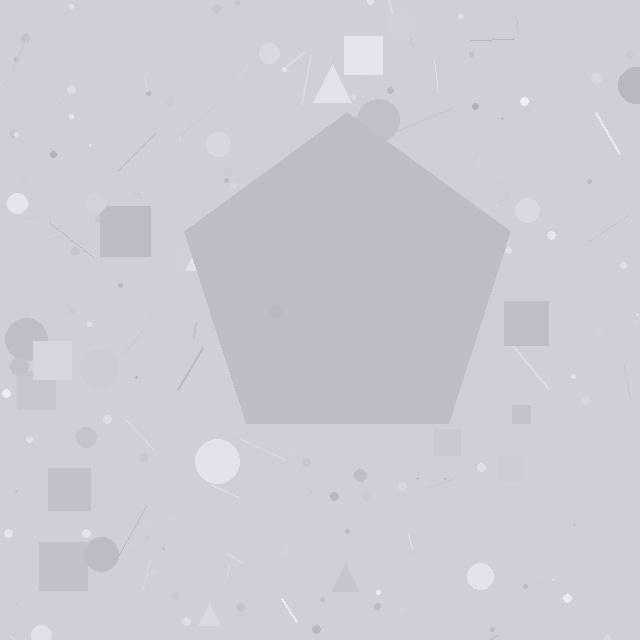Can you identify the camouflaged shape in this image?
The camouflaged shape is a pentagon.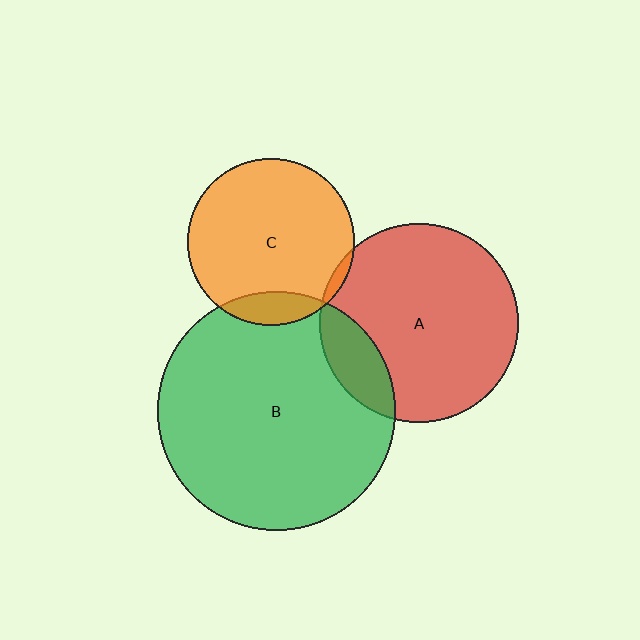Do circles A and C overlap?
Yes.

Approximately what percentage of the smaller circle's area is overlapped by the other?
Approximately 5%.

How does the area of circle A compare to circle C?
Approximately 1.4 times.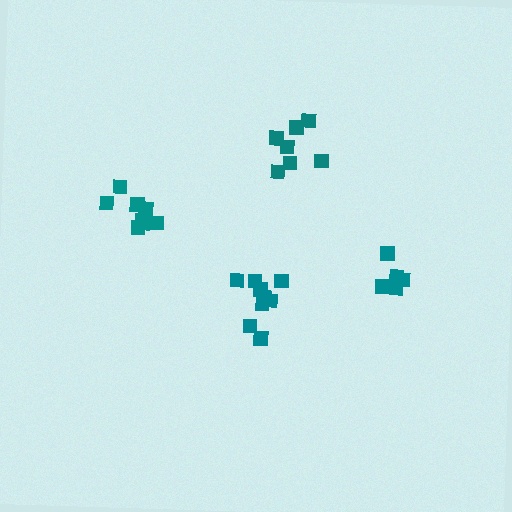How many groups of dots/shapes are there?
There are 4 groups.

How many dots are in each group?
Group 1: 10 dots, Group 2: 5 dots, Group 3: 8 dots, Group 4: 7 dots (30 total).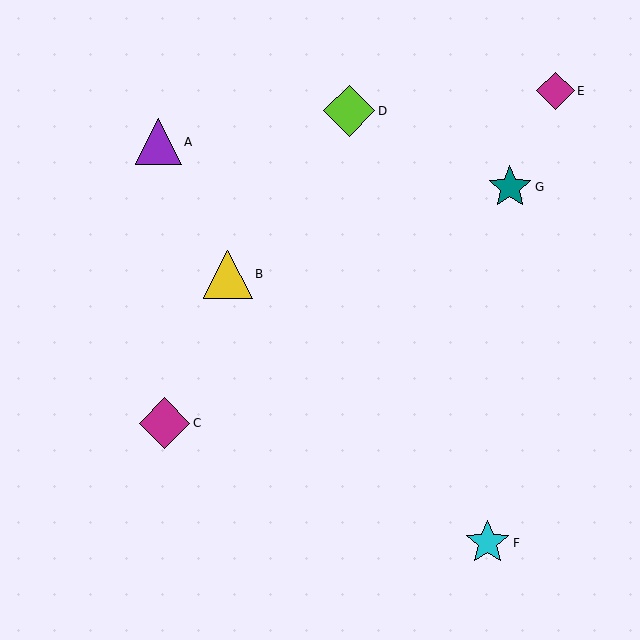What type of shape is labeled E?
Shape E is a magenta diamond.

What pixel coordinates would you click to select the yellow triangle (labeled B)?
Click at (228, 274) to select the yellow triangle B.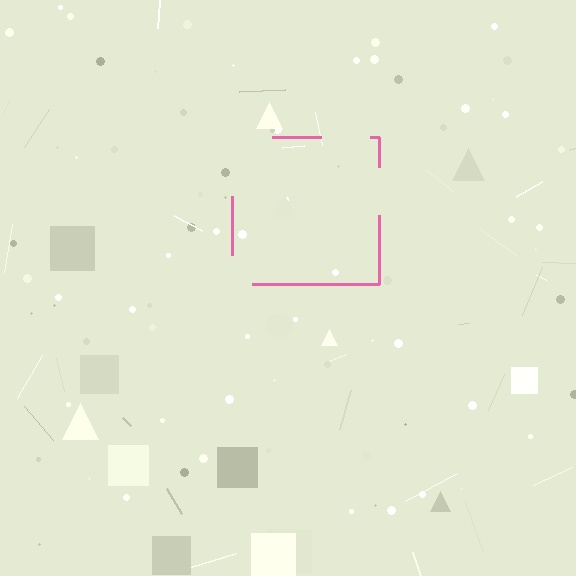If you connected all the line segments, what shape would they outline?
They would outline a square.